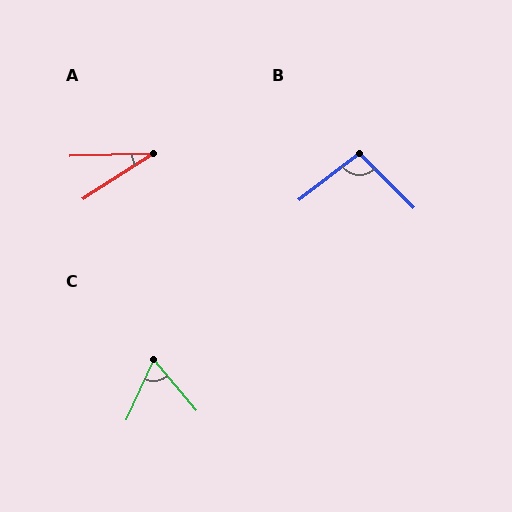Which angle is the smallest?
A, at approximately 31 degrees.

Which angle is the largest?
B, at approximately 97 degrees.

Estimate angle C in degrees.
Approximately 65 degrees.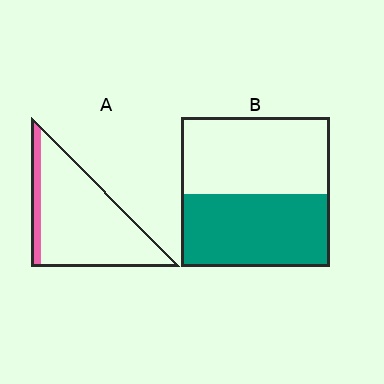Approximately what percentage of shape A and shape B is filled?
A is approximately 15% and B is approximately 50%.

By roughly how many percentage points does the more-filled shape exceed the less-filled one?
By roughly 35 percentage points (B over A).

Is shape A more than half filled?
No.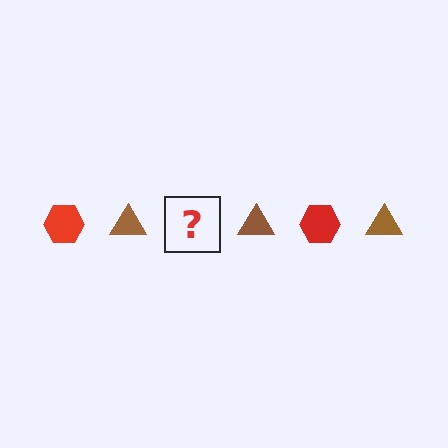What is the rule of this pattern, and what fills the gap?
The rule is that the pattern alternates between red hexagon and brown triangle. The gap should be filled with a red hexagon.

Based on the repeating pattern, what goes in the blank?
The blank should be a red hexagon.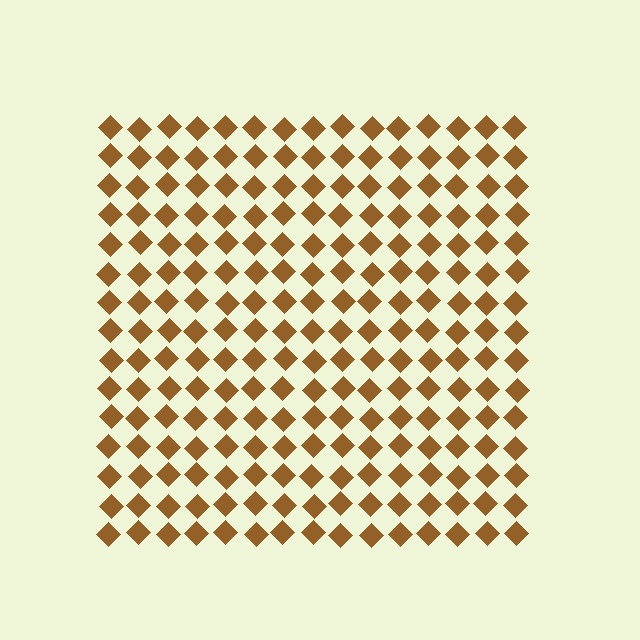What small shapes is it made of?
It is made of small diamonds.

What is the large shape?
The large shape is a square.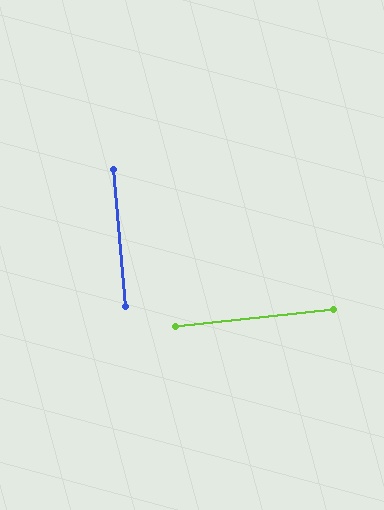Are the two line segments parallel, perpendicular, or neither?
Perpendicular — they meet at approximately 89°.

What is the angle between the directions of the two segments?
Approximately 89 degrees.